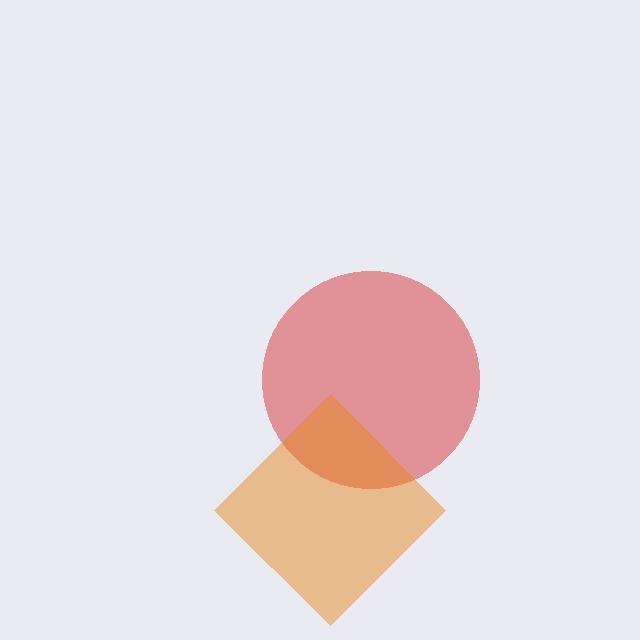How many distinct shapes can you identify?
There are 2 distinct shapes: a red circle, an orange diamond.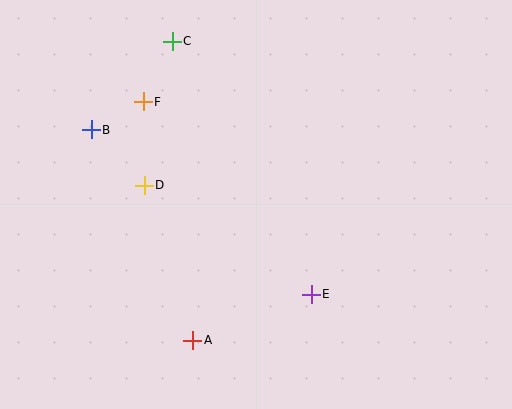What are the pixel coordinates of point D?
Point D is at (144, 185).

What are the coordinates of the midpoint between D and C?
The midpoint between D and C is at (158, 113).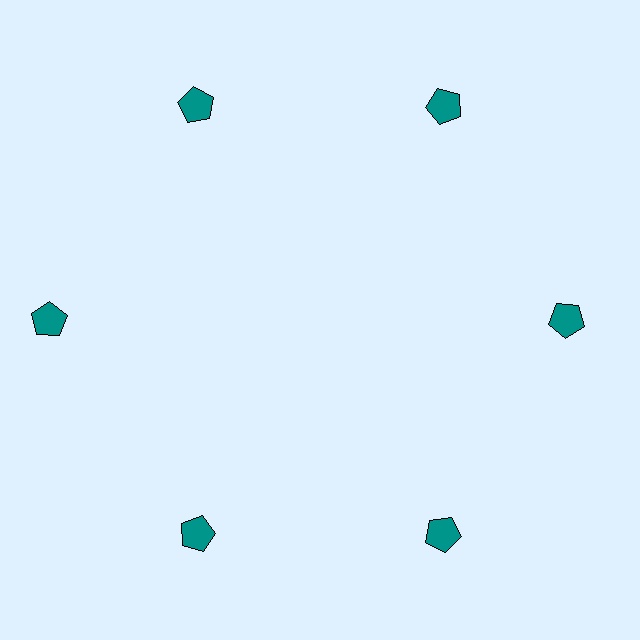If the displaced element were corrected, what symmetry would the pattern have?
It would have 6-fold rotational symmetry — the pattern would map onto itself every 60 degrees.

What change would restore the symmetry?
The symmetry would be restored by moving it inward, back onto the ring so that all 6 pentagons sit at equal angles and equal distance from the center.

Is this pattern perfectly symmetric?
No. The 6 teal pentagons are arranged in a ring, but one element near the 9 o'clock position is pushed outward from the center, breaking the 6-fold rotational symmetry.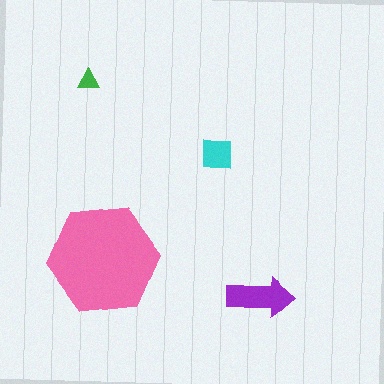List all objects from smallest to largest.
The green triangle, the cyan square, the purple arrow, the pink hexagon.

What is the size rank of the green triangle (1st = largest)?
4th.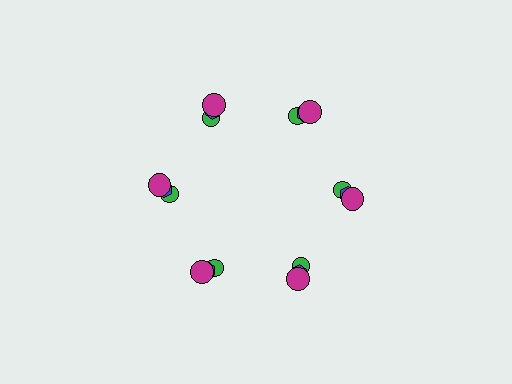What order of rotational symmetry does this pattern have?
This pattern has 6-fold rotational symmetry.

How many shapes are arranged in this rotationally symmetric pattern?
There are 18 shapes, arranged in 6 groups of 3.